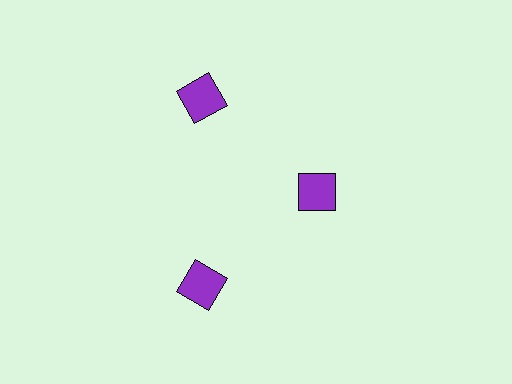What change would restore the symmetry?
The symmetry would be restored by moving it outward, back onto the ring so that all 3 squares sit at equal angles and equal distance from the center.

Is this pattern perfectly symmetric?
No. The 3 purple squares are arranged in a ring, but one element near the 3 o'clock position is pulled inward toward the center, breaking the 3-fold rotational symmetry.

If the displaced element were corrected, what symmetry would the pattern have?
It would have 3-fold rotational symmetry — the pattern would map onto itself every 120 degrees.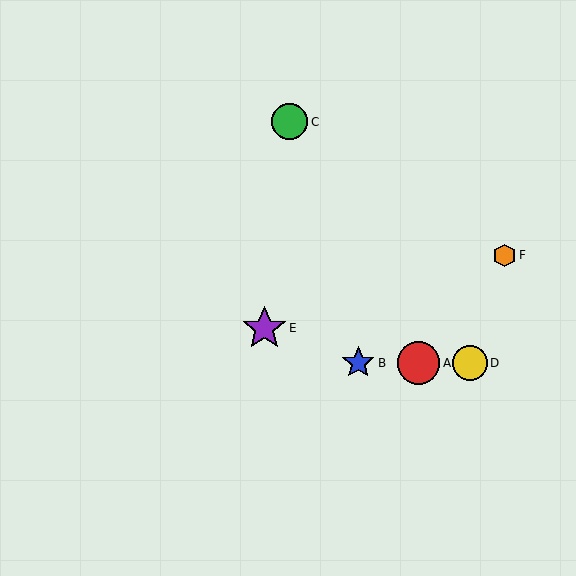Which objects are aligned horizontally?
Objects A, B, D are aligned horizontally.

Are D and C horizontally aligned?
No, D is at y≈363 and C is at y≈122.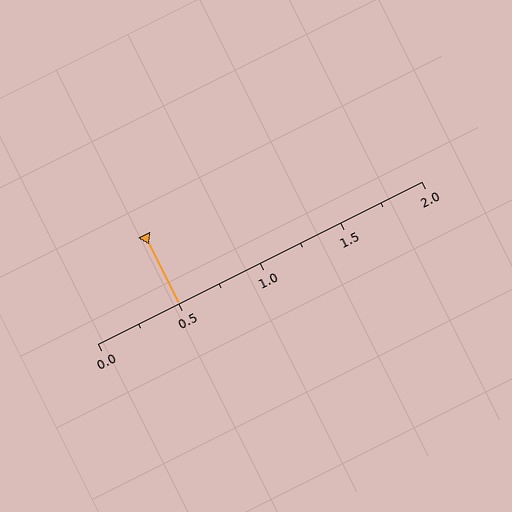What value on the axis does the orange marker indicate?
The marker indicates approximately 0.5.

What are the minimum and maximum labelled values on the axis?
The axis runs from 0.0 to 2.0.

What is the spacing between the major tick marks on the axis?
The major ticks are spaced 0.5 apart.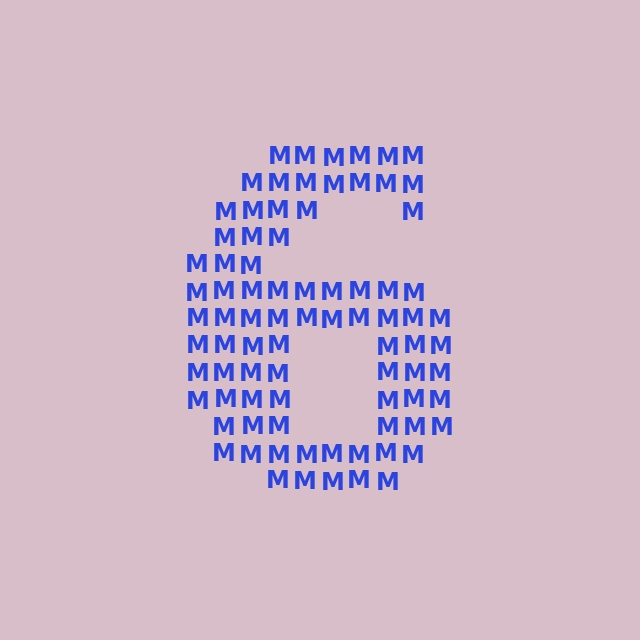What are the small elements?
The small elements are letter M's.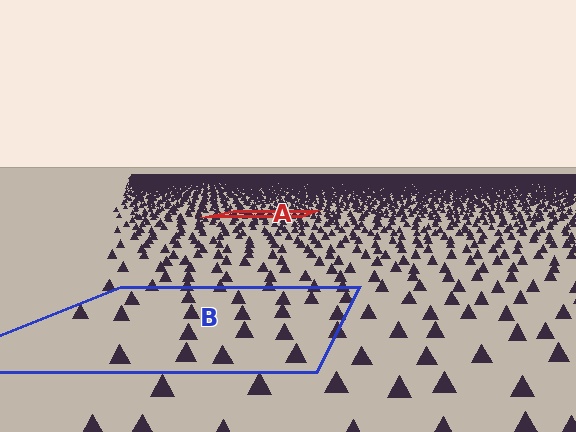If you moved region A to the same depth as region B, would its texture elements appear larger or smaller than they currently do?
They would appear larger. At a closer depth, the same texture elements are projected at a bigger on-screen size.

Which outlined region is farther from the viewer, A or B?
Region A is farther from the viewer — the texture elements inside it appear smaller and more densely packed.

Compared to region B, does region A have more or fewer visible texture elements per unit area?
Region A has more texture elements per unit area — they are packed more densely because it is farther away.